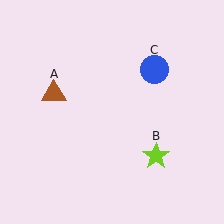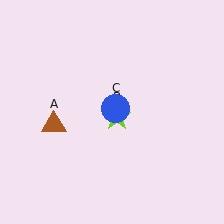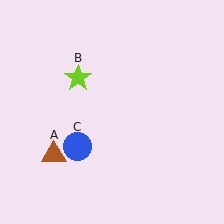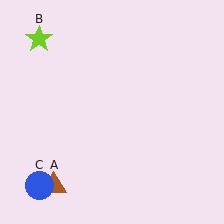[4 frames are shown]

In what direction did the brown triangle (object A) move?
The brown triangle (object A) moved down.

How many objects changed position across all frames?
3 objects changed position: brown triangle (object A), lime star (object B), blue circle (object C).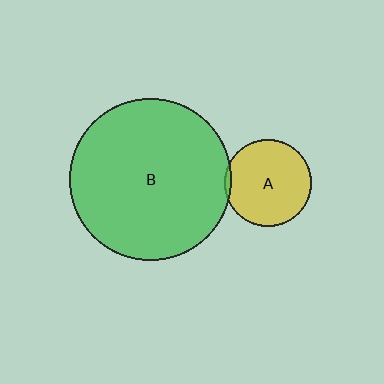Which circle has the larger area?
Circle B (green).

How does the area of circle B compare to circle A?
Approximately 3.5 times.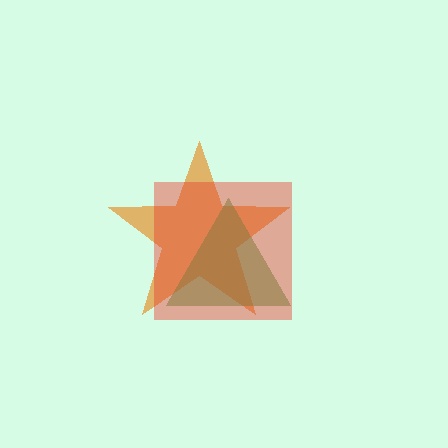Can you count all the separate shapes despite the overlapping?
Yes, there are 3 separate shapes.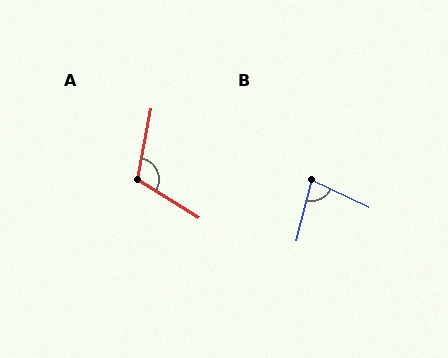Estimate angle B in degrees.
Approximately 79 degrees.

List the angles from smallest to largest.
B (79°), A (111°).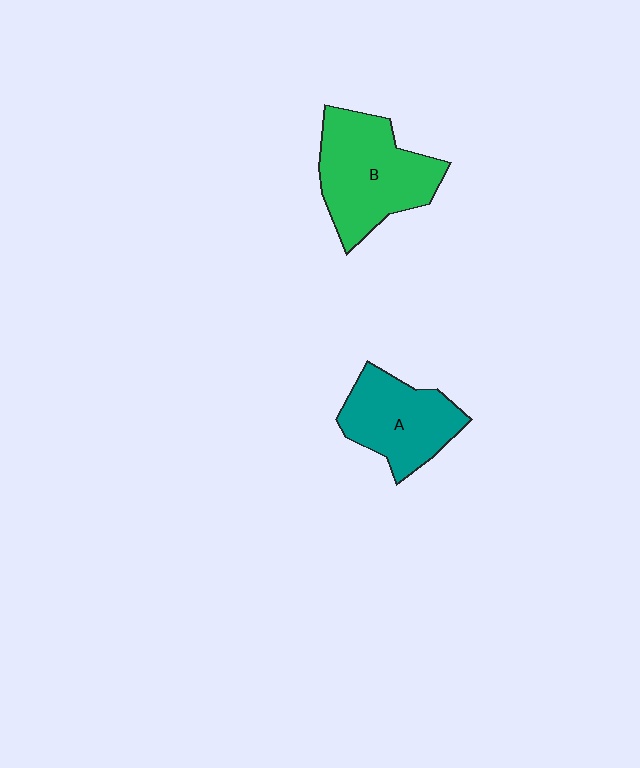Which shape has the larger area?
Shape B (green).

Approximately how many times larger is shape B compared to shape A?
Approximately 1.3 times.